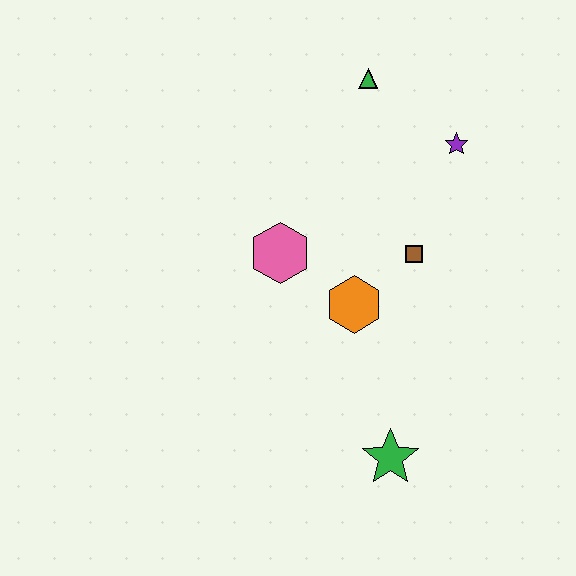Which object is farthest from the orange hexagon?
The green triangle is farthest from the orange hexagon.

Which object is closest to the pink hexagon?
The orange hexagon is closest to the pink hexagon.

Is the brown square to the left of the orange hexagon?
No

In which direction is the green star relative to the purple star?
The green star is below the purple star.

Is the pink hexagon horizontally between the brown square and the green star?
No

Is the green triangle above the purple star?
Yes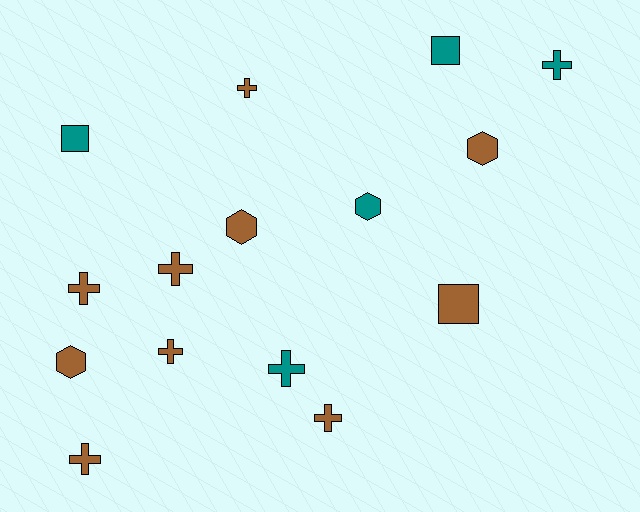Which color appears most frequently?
Brown, with 10 objects.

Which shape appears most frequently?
Cross, with 8 objects.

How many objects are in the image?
There are 15 objects.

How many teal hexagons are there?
There is 1 teal hexagon.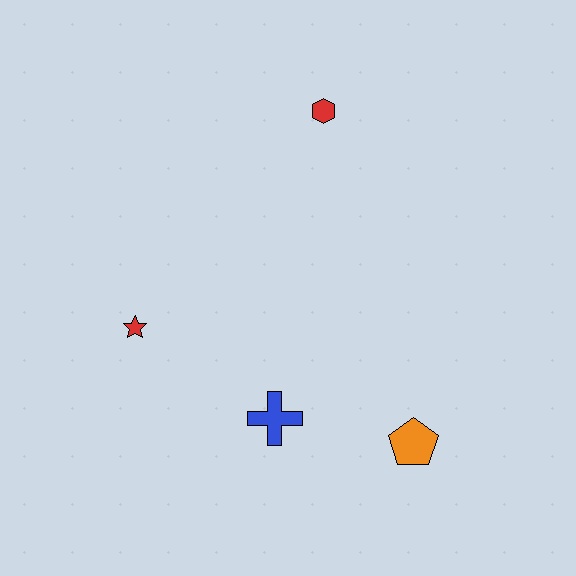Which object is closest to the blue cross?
The orange pentagon is closest to the blue cross.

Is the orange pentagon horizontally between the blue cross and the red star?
No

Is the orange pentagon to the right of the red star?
Yes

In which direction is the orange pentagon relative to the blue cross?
The orange pentagon is to the right of the blue cross.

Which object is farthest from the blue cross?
The red hexagon is farthest from the blue cross.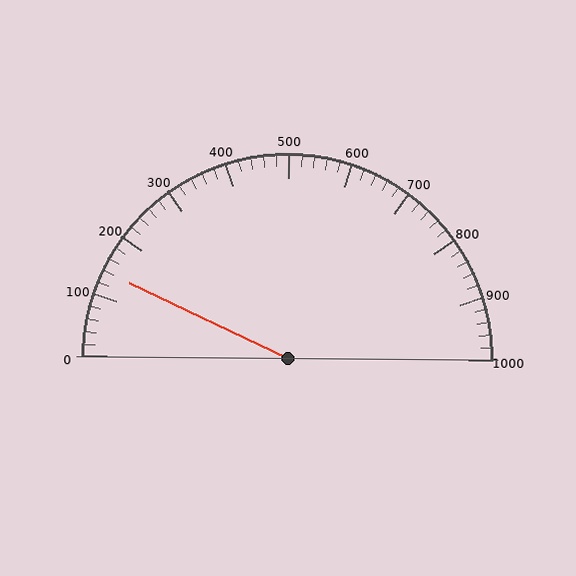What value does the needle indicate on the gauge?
The needle indicates approximately 140.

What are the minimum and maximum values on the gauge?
The gauge ranges from 0 to 1000.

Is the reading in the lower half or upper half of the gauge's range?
The reading is in the lower half of the range (0 to 1000).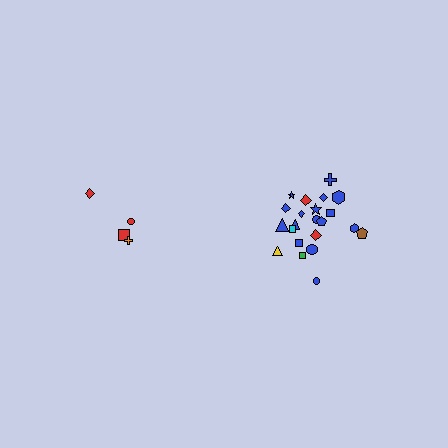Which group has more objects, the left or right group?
The right group.